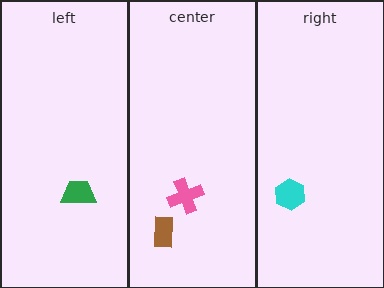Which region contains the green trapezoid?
The left region.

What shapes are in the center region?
The pink cross, the brown rectangle.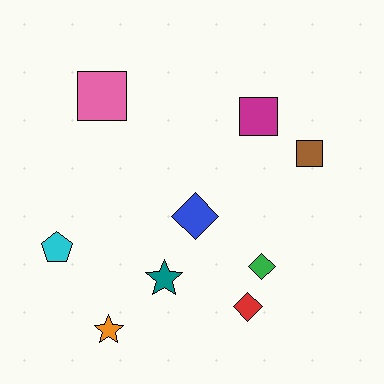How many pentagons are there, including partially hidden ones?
There is 1 pentagon.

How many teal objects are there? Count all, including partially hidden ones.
There is 1 teal object.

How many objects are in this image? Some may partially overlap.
There are 9 objects.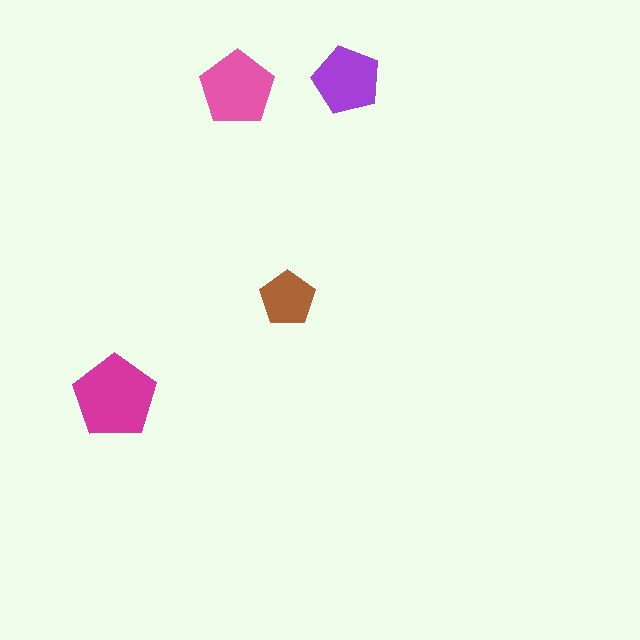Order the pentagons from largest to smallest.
the magenta one, the pink one, the purple one, the brown one.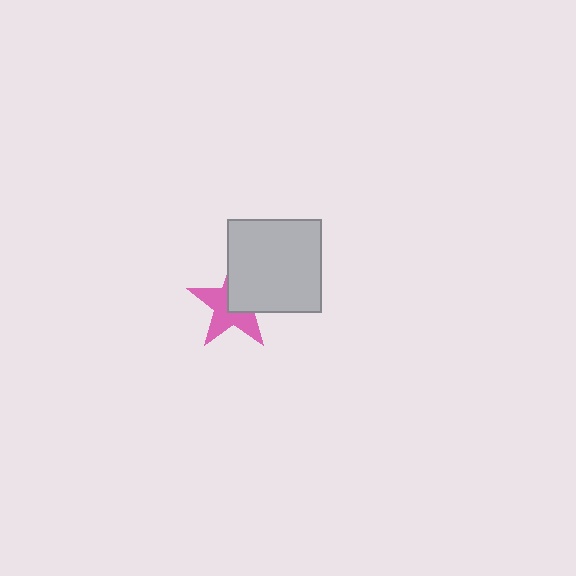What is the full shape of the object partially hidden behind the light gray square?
The partially hidden object is a pink star.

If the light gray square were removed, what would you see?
You would see the complete pink star.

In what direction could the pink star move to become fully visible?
The pink star could move toward the lower-left. That would shift it out from behind the light gray square entirely.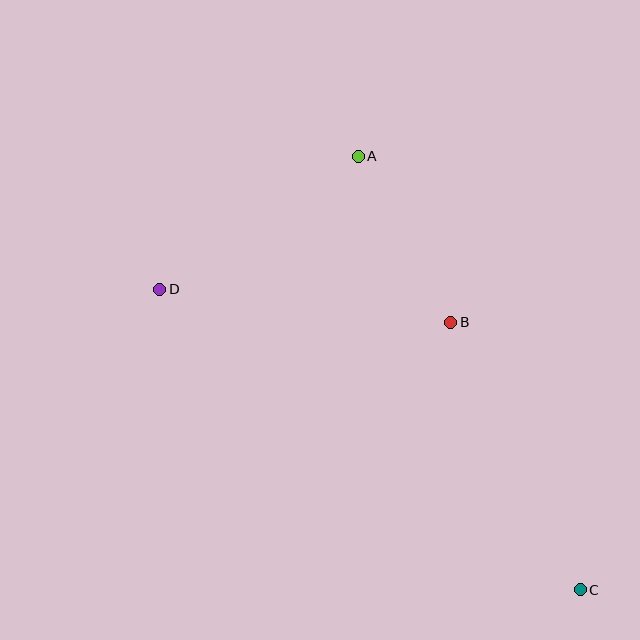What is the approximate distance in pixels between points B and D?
The distance between B and D is approximately 293 pixels.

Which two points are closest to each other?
Points A and B are closest to each other.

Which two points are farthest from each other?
Points C and D are farthest from each other.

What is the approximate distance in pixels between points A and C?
The distance between A and C is approximately 487 pixels.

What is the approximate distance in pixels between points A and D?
The distance between A and D is approximately 239 pixels.